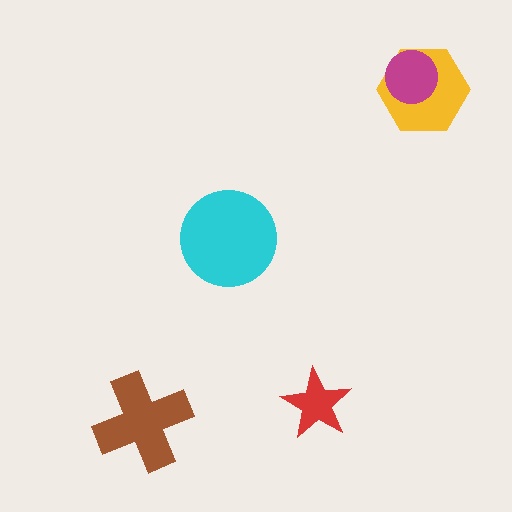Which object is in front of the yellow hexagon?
The magenta circle is in front of the yellow hexagon.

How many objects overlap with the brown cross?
0 objects overlap with the brown cross.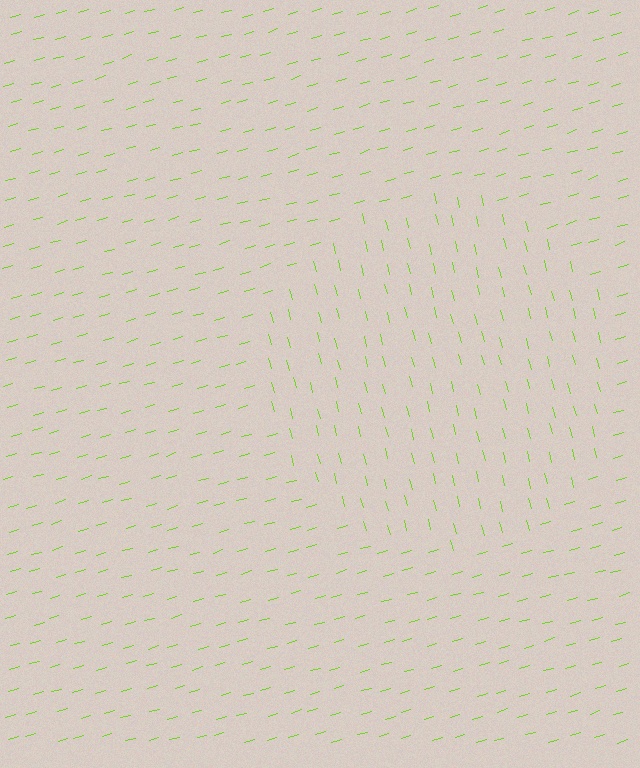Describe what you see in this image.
The image is filled with small lime line segments. A circle region in the image has lines oriented differently from the surrounding lines, creating a visible texture boundary.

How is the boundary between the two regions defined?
The boundary is defined purely by a change in line orientation (approximately 88 degrees difference). All lines are the same color and thickness.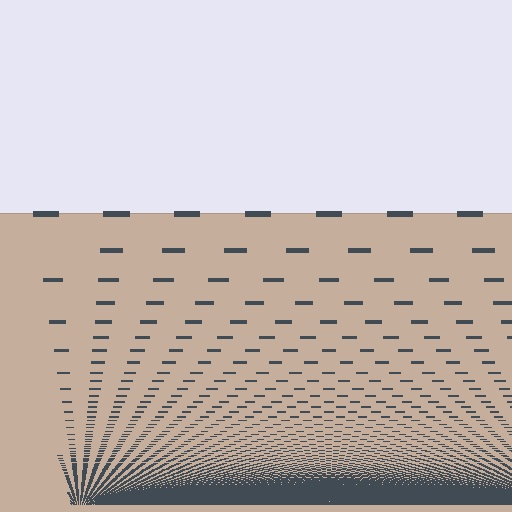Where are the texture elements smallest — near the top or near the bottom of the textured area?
Near the bottom.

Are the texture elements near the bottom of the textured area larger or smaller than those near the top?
Smaller. The gradient is inverted — elements near the bottom are smaller and denser.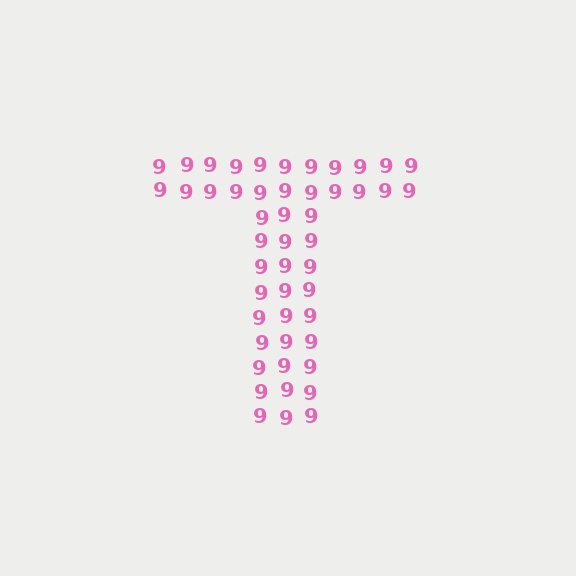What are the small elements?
The small elements are digit 9's.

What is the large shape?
The large shape is the letter T.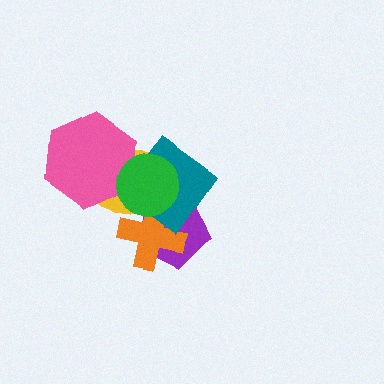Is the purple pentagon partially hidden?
Yes, it is partially covered by another shape.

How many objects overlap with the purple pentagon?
4 objects overlap with the purple pentagon.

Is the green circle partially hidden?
No, no other shape covers it.